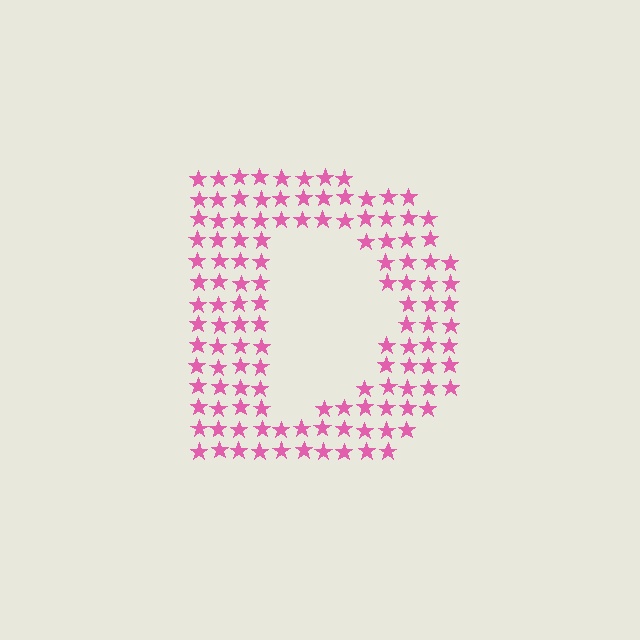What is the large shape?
The large shape is the letter D.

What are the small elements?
The small elements are stars.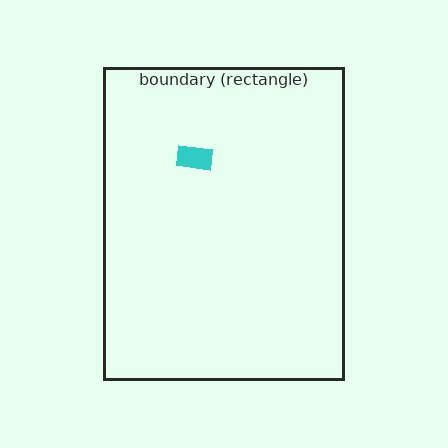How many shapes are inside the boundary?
1 inside, 0 outside.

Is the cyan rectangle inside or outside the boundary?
Inside.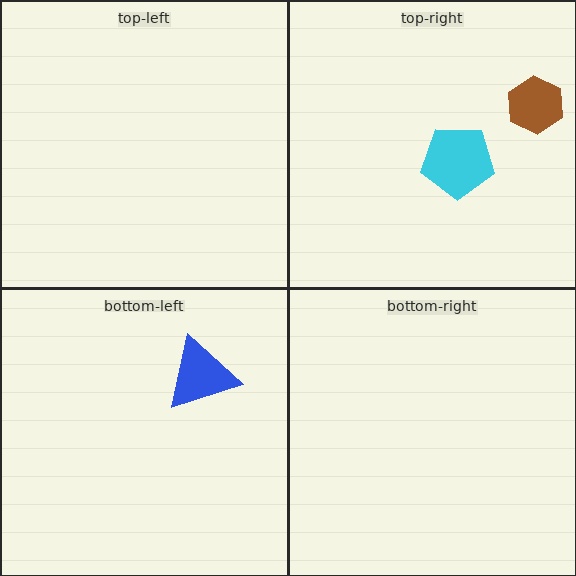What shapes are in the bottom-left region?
The blue triangle.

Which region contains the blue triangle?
The bottom-left region.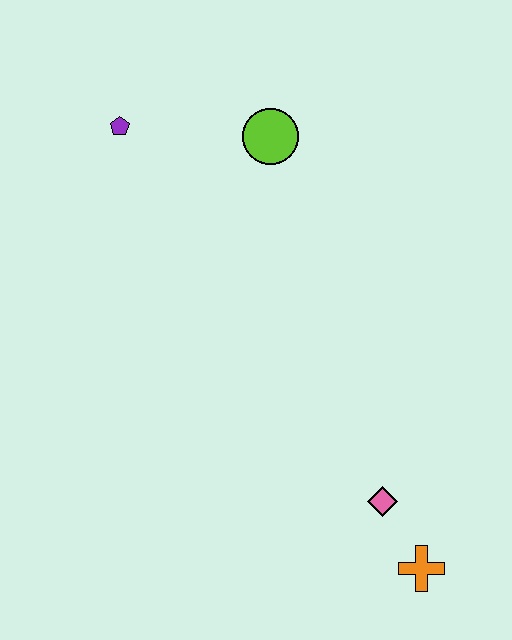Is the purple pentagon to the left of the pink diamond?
Yes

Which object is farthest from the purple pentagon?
The orange cross is farthest from the purple pentagon.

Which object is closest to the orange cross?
The pink diamond is closest to the orange cross.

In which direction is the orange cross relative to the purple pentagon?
The orange cross is below the purple pentagon.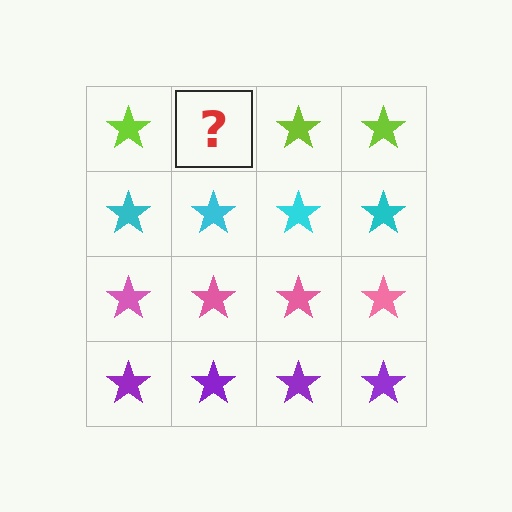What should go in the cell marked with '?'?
The missing cell should contain a lime star.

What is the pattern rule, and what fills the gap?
The rule is that each row has a consistent color. The gap should be filled with a lime star.